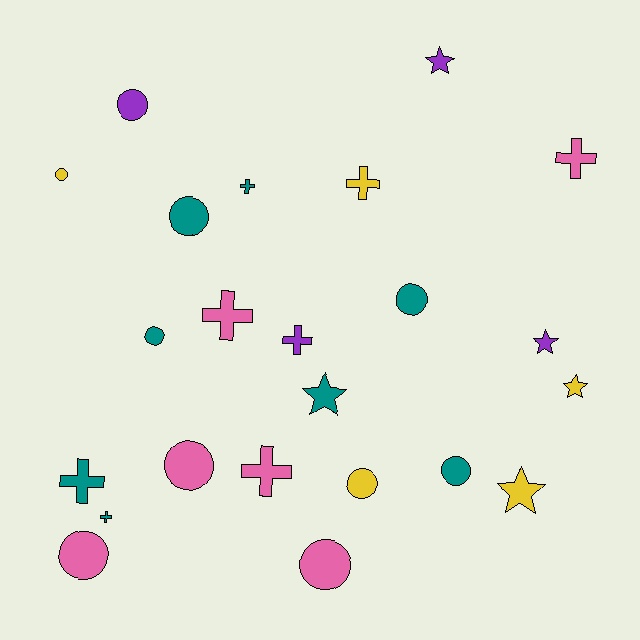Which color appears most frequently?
Teal, with 8 objects.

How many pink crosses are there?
There are 3 pink crosses.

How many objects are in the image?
There are 23 objects.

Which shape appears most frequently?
Circle, with 10 objects.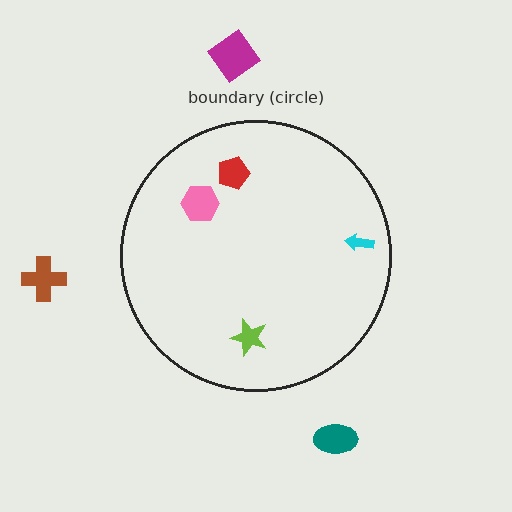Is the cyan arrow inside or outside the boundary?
Inside.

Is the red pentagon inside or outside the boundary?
Inside.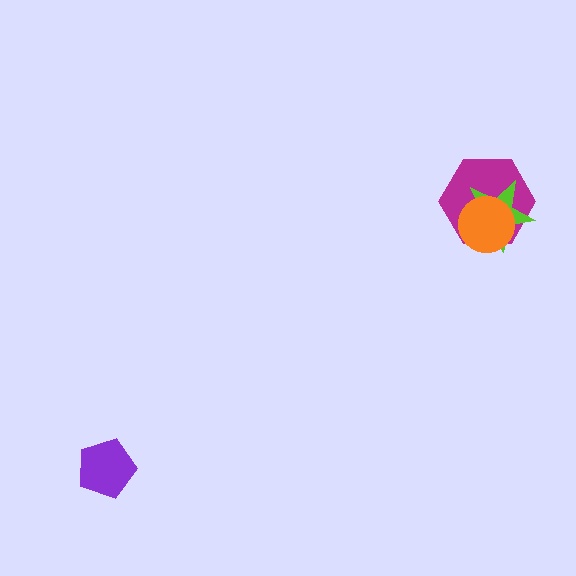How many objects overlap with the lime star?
2 objects overlap with the lime star.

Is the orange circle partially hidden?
No, no other shape covers it.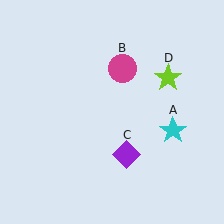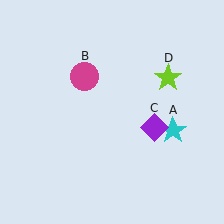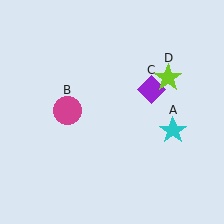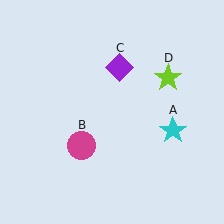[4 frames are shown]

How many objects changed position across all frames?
2 objects changed position: magenta circle (object B), purple diamond (object C).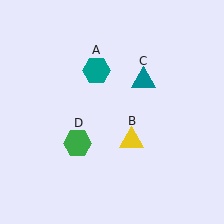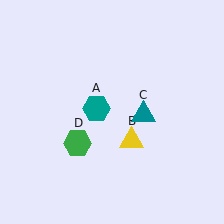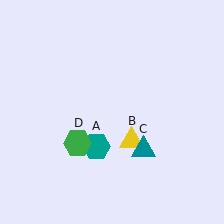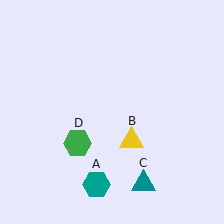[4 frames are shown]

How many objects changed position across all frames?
2 objects changed position: teal hexagon (object A), teal triangle (object C).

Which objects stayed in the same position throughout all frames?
Yellow triangle (object B) and green hexagon (object D) remained stationary.